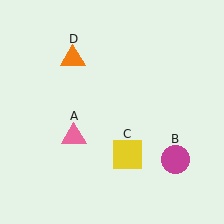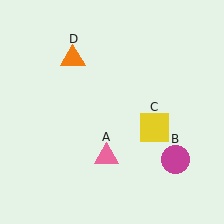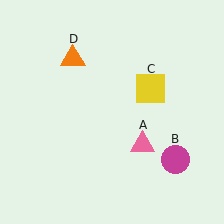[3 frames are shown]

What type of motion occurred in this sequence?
The pink triangle (object A), yellow square (object C) rotated counterclockwise around the center of the scene.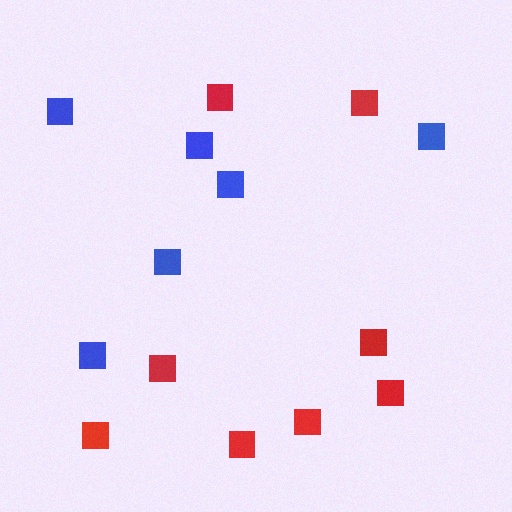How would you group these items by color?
There are 2 groups: one group of red squares (8) and one group of blue squares (6).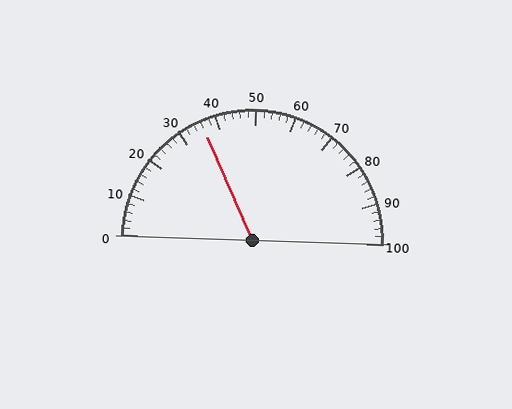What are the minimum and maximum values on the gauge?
The gauge ranges from 0 to 100.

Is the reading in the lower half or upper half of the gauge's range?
The reading is in the lower half of the range (0 to 100).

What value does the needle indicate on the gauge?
The needle indicates approximately 36.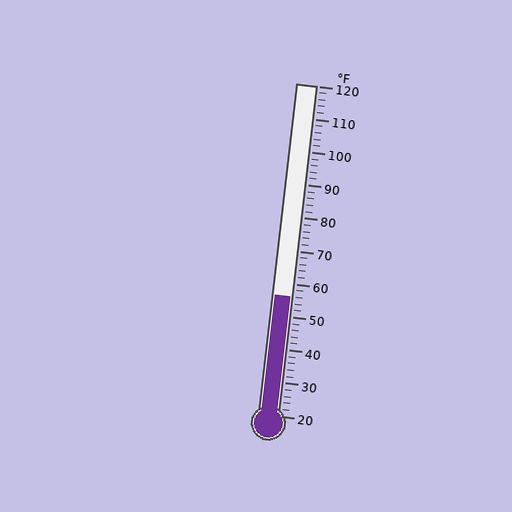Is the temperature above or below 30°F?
The temperature is above 30°F.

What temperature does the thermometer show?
The thermometer shows approximately 56°F.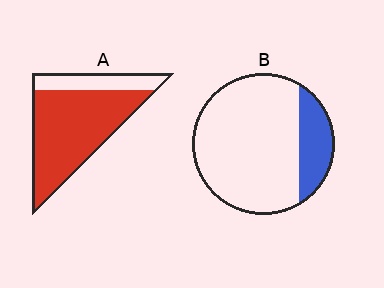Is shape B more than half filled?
No.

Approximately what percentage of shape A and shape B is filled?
A is approximately 80% and B is approximately 20%.